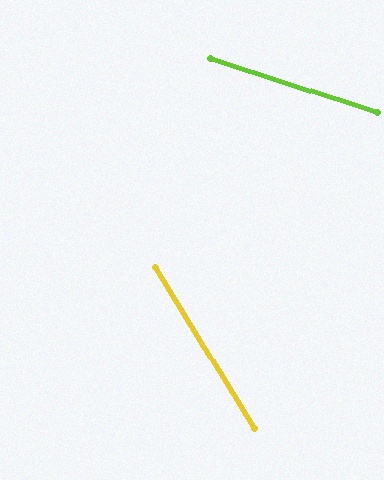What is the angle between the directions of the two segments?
Approximately 40 degrees.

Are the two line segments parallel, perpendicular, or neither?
Neither parallel nor perpendicular — they differ by about 40°.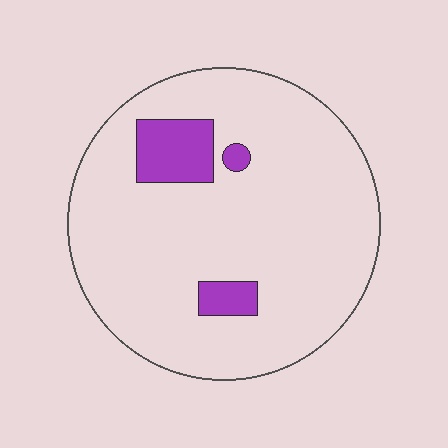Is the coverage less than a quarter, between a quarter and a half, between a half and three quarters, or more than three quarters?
Less than a quarter.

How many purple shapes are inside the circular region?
3.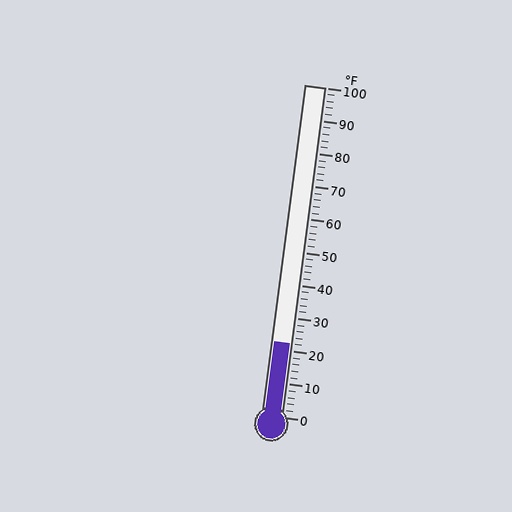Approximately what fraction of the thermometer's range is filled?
The thermometer is filled to approximately 20% of its range.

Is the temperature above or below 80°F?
The temperature is below 80°F.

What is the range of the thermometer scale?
The thermometer scale ranges from 0°F to 100°F.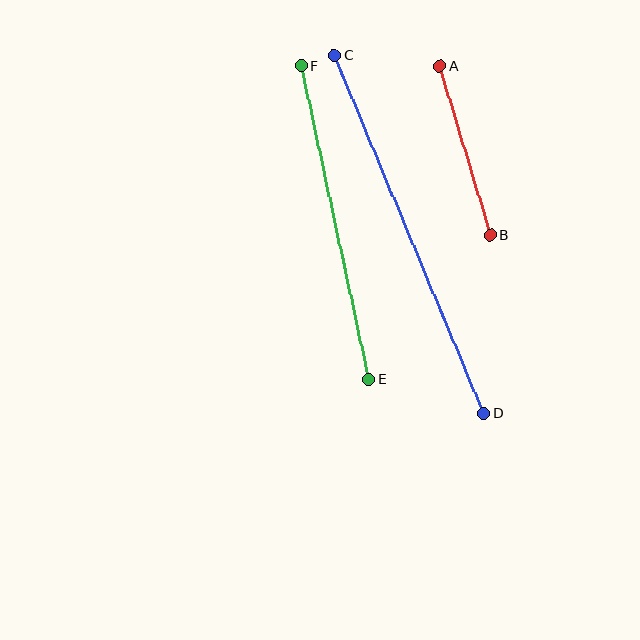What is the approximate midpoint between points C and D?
The midpoint is at approximately (409, 234) pixels.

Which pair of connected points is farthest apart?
Points C and D are farthest apart.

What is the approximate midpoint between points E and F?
The midpoint is at approximately (335, 223) pixels.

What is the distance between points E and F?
The distance is approximately 320 pixels.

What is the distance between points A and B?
The distance is approximately 176 pixels.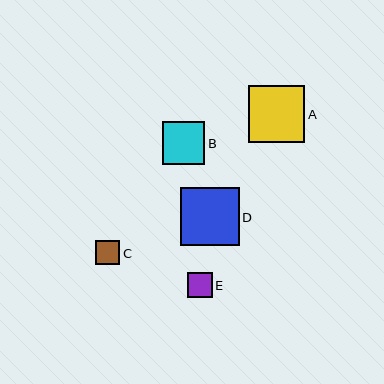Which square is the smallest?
Square C is the smallest with a size of approximately 24 pixels.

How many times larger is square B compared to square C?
Square B is approximately 1.7 times the size of square C.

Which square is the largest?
Square D is the largest with a size of approximately 59 pixels.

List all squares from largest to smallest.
From largest to smallest: D, A, B, E, C.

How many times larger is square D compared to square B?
Square D is approximately 1.4 times the size of square B.